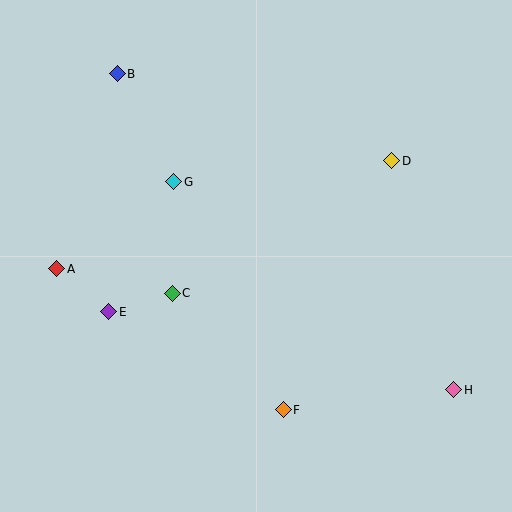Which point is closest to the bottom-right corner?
Point H is closest to the bottom-right corner.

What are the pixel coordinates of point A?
Point A is at (56, 269).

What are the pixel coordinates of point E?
Point E is at (109, 312).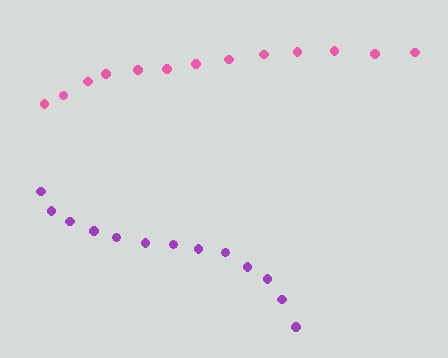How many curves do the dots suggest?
There are 2 distinct paths.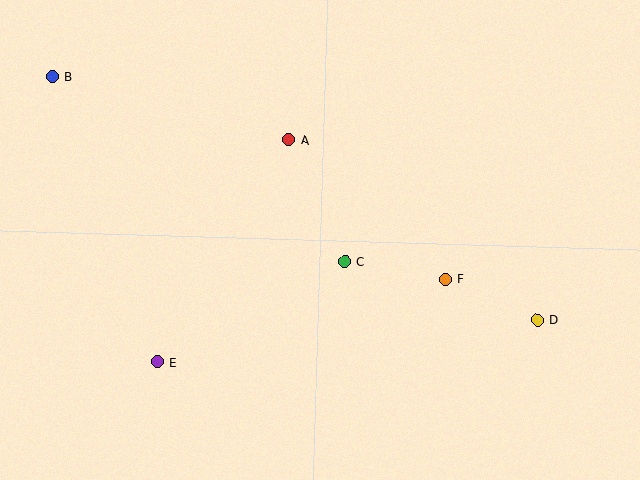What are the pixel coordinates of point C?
Point C is at (344, 262).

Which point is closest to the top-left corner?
Point B is closest to the top-left corner.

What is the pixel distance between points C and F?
The distance between C and F is 102 pixels.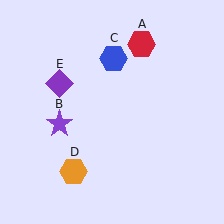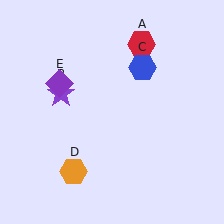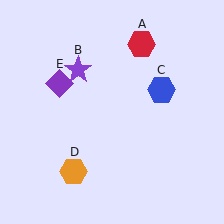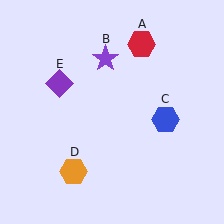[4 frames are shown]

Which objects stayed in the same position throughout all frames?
Red hexagon (object A) and orange hexagon (object D) and purple diamond (object E) remained stationary.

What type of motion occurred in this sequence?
The purple star (object B), blue hexagon (object C) rotated clockwise around the center of the scene.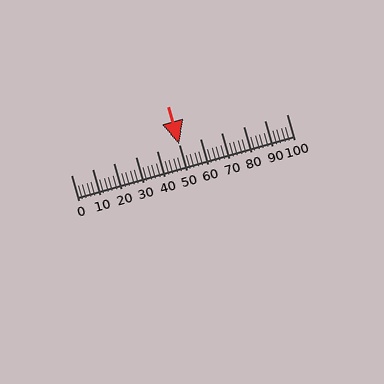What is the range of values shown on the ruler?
The ruler shows values from 0 to 100.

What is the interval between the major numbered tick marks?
The major tick marks are spaced 10 units apart.